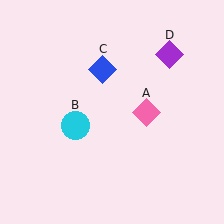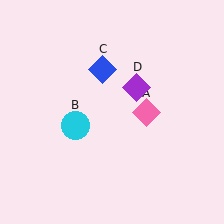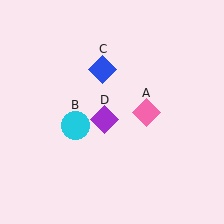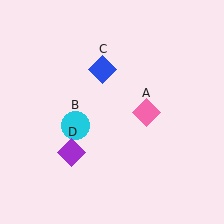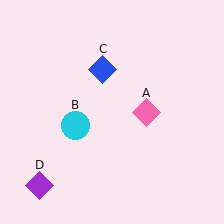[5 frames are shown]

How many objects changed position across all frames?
1 object changed position: purple diamond (object D).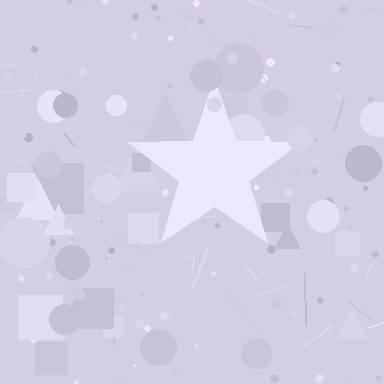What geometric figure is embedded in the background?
A star is embedded in the background.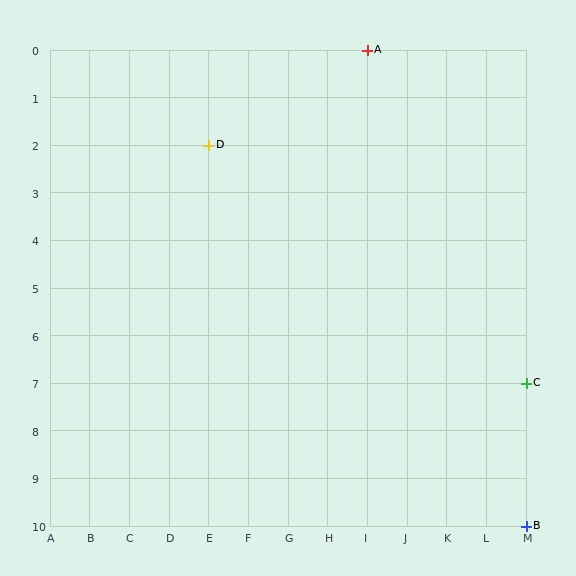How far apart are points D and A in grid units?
Points D and A are 4 columns and 2 rows apart (about 4.5 grid units diagonally).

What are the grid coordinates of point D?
Point D is at grid coordinates (E, 2).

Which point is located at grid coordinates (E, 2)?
Point D is at (E, 2).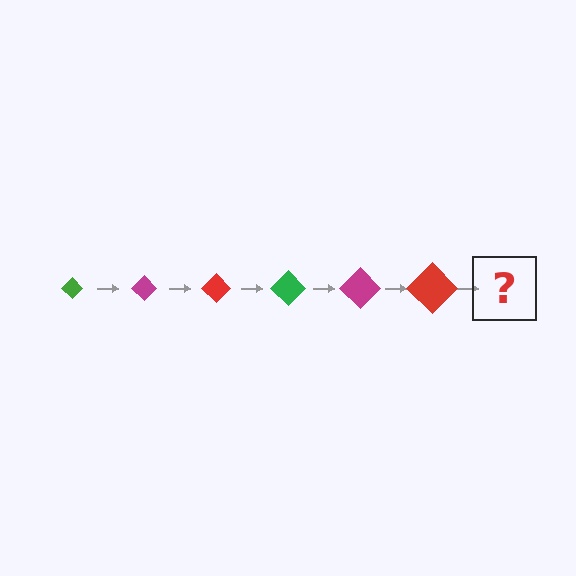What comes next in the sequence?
The next element should be a green diamond, larger than the previous one.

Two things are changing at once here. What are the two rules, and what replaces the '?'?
The two rules are that the diamond grows larger each step and the color cycles through green, magenta, and red. The '?' should be a green diamond, larger than the previous one.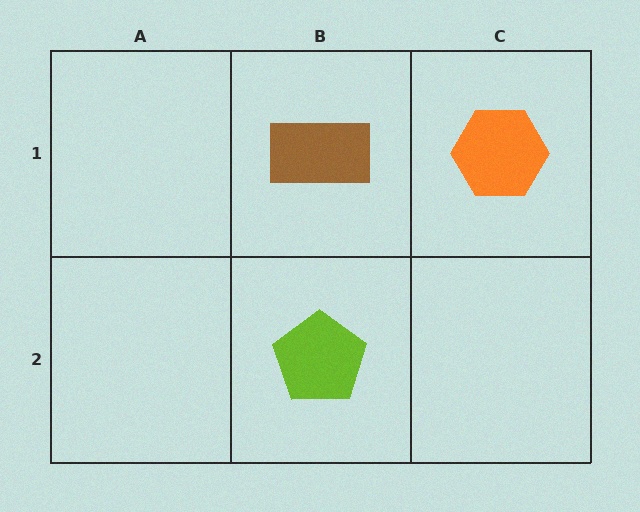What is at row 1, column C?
An orange hexagon.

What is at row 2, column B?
A lime pentagon.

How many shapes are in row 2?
1 shape.